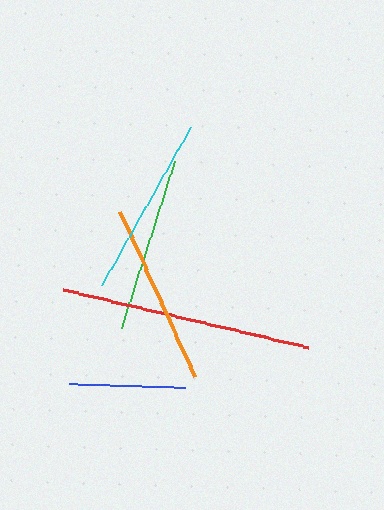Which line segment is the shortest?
The blue line is the shortest at approximately 116 pixels.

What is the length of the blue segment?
The blue segment is approximately 116 pixels long.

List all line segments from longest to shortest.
From longest to shortest: red, cyan, orange, green, blue.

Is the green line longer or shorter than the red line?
The red line is longer than the green line.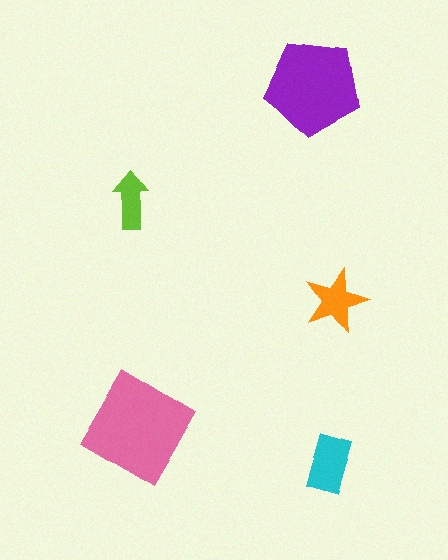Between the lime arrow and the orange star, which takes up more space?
The orange star.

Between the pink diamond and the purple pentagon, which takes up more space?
The pink diamond.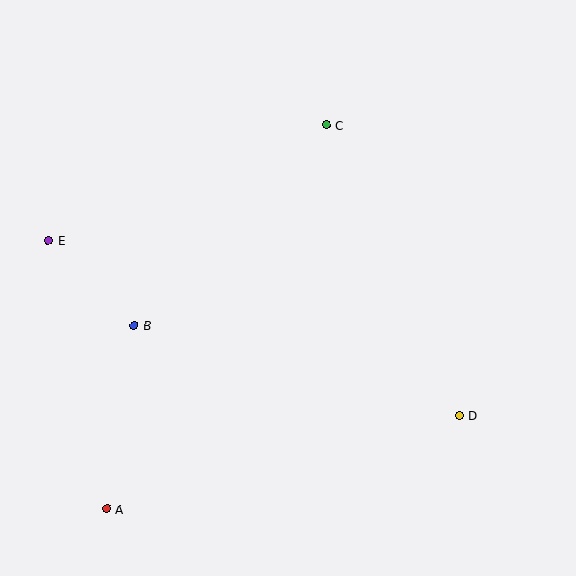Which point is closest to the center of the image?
Point B at (134, 325) is closest to the center.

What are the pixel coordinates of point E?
Point E is at (48, 240).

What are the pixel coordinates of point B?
Point B is at (134, 325).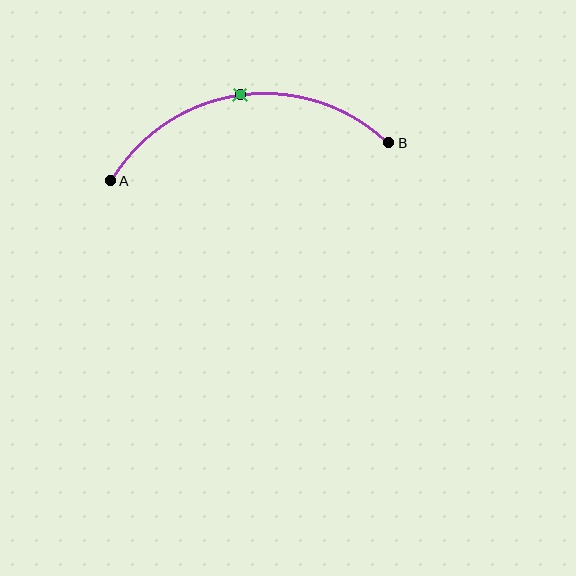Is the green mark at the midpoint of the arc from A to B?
Yes. The green mark lies on the arc at equal arc-length from both A and B — it is the arc midpoint.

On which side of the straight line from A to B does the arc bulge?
The arc bulges above the straight line connecting A and B.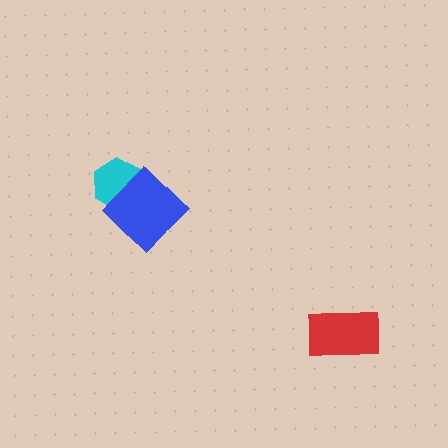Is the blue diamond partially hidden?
No, no other shape covers it.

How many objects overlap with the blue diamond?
1 object overlaps with the blue diamond.